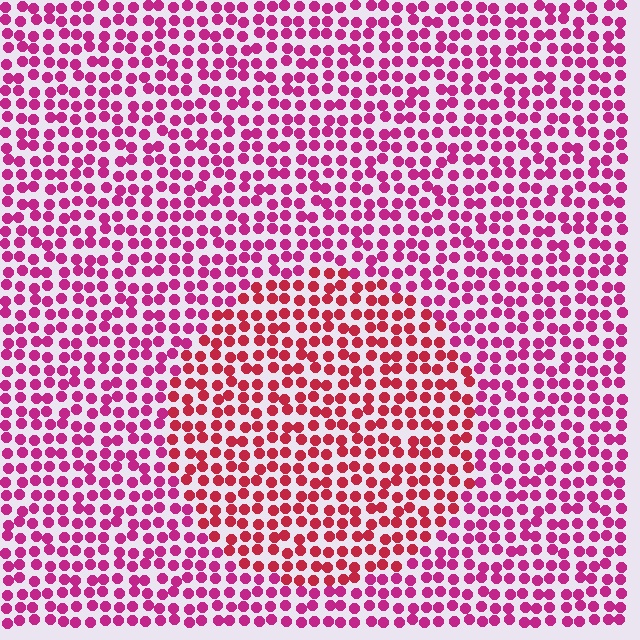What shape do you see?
I see a circle.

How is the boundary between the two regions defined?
The boundary is defined purely by a slight shift in hue (about 28 degrees). Spacing, size, and orientation are identical on both sides.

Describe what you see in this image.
The image is filled with small magenta elements in a uniform arrangement. A circle-shaped region is visible where the elements are tinted to a slightly different hue, forming a subtle color boundary.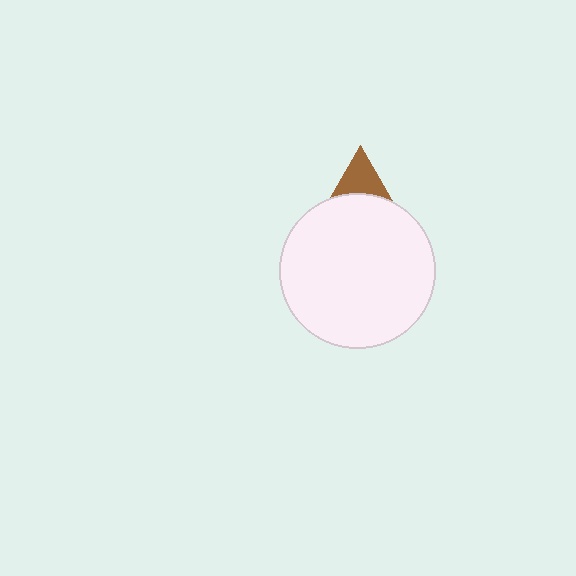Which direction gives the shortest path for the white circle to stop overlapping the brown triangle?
Moving down gives the shortest separation.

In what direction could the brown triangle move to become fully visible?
The brown triangle could move up. That would shift it out from behind the white circle entirely.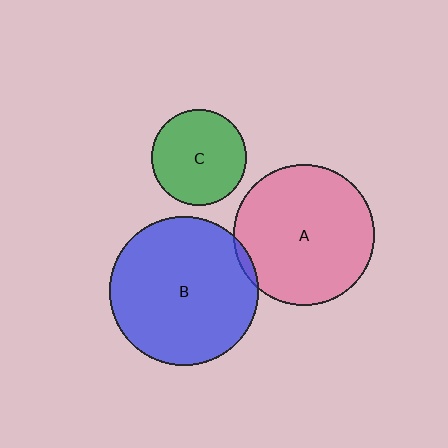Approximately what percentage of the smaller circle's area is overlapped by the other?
Approximately 5%.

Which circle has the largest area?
Circle B (blue).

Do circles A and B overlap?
Yes.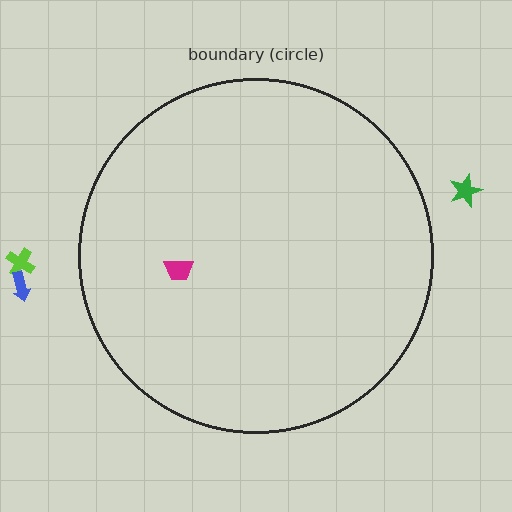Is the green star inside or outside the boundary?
Outside.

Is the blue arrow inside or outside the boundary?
Outside.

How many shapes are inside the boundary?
1 inside, 3 outside.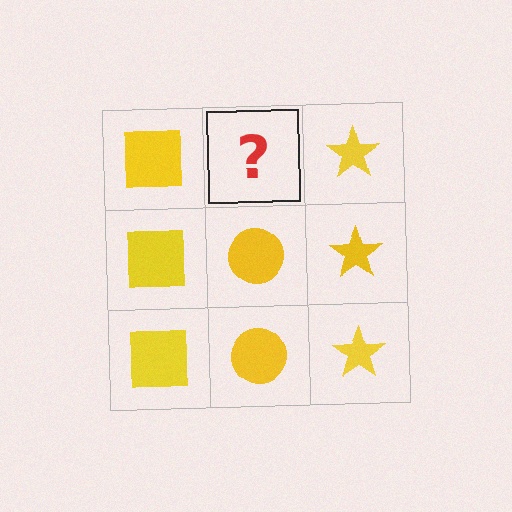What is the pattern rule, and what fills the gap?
The rule is that each column has a consistent shape. The gap should be filled with a yellow circle.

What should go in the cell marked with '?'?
The missing cell should contain a yellow circle.